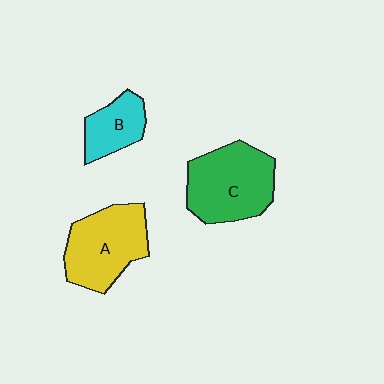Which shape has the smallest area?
Shape B (cyan).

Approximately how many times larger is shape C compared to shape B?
Approximately 2.0 times.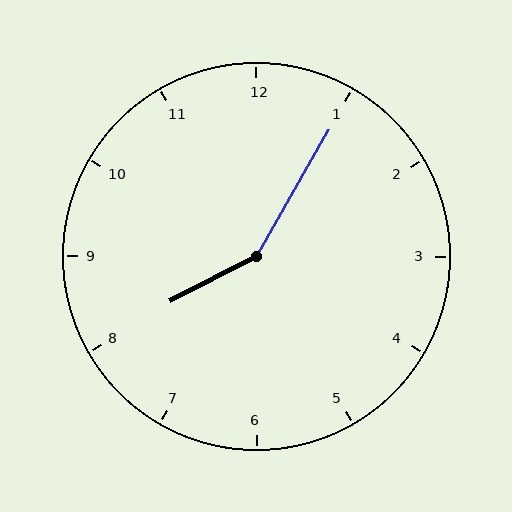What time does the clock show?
8:05.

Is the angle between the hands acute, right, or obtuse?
It is obtuse.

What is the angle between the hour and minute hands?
Approximately 148 degrees.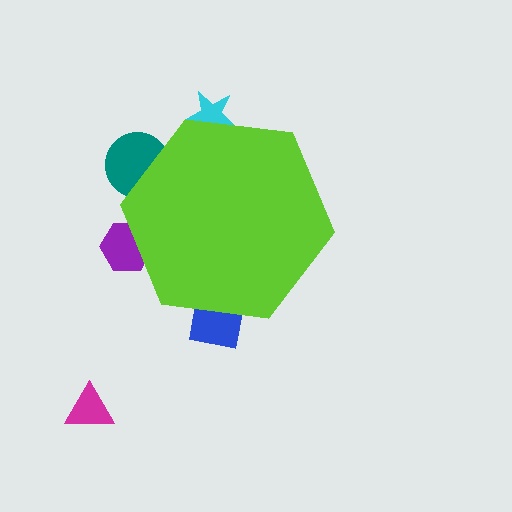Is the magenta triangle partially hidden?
No, the magenta triangle is fully visible.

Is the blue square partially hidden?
Yes, the blue square is partially hidden behind the lime hexagon.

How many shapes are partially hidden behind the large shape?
4 shapes are partially hidden.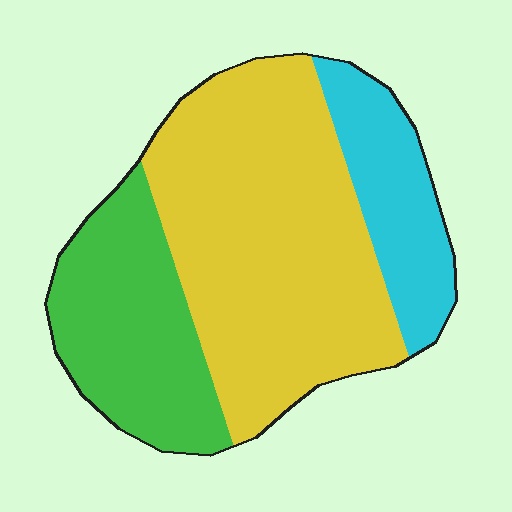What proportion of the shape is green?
Green covers around 25% of the shape.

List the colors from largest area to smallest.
From largest to smallest: yellow, green, cyan.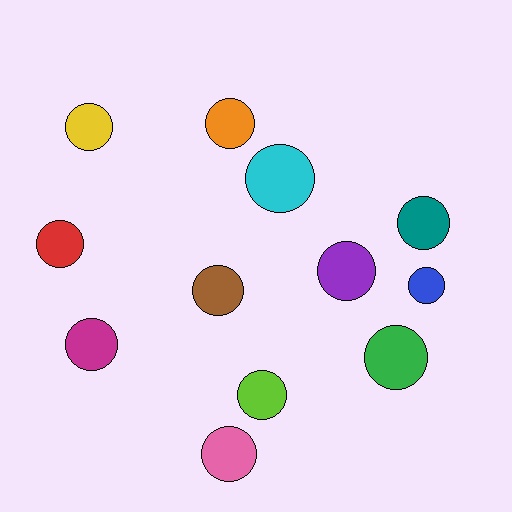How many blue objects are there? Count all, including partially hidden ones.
There is 1 blue object.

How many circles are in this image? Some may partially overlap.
There are 12 circles.